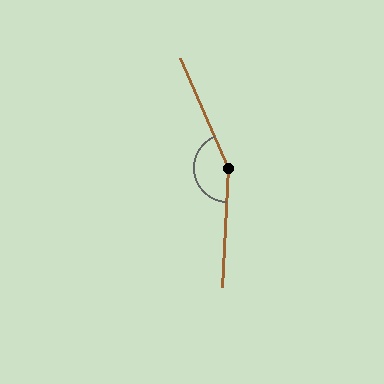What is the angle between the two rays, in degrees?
Approximately 154 degrees.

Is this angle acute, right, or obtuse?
It is obtuse.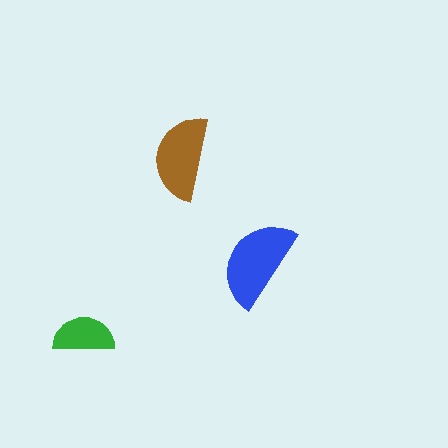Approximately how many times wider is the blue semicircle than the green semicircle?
About 1.5 times wider.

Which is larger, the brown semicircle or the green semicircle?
The brown one.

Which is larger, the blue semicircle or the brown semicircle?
The blue one.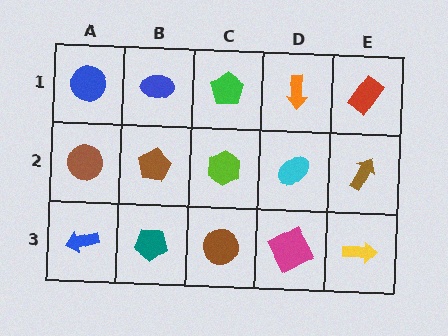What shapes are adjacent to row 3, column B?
A brown pentagon (row 2, column B), a blue arrow (row 3, column A), a brown circle (row 3, column C).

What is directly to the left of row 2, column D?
A lime hexagon.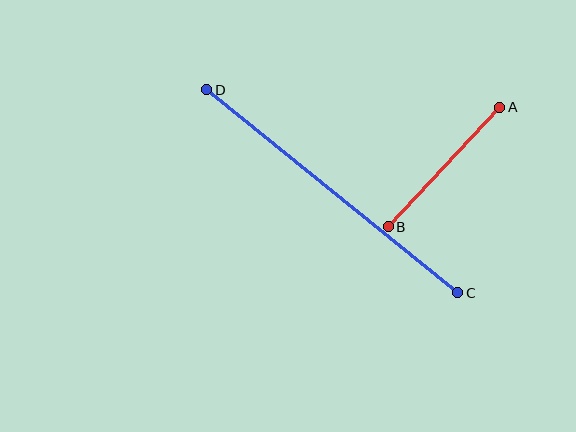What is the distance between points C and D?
The distance is approximately 323 pixels.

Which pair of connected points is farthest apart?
Points C and D are farthest apart.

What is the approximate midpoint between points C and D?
The midpoint is at approximately (332, 191) pixels.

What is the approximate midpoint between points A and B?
The midpoint is at approximately (444, 167) pixels.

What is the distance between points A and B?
The distance is approximately 164 pixels.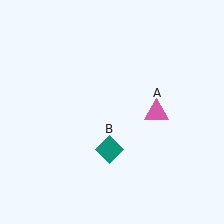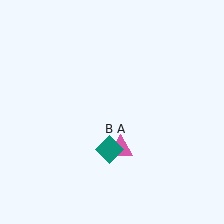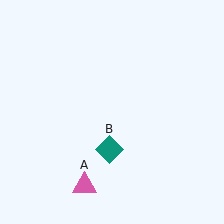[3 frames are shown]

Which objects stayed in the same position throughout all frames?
Teal diamond (object B) remained stationary.